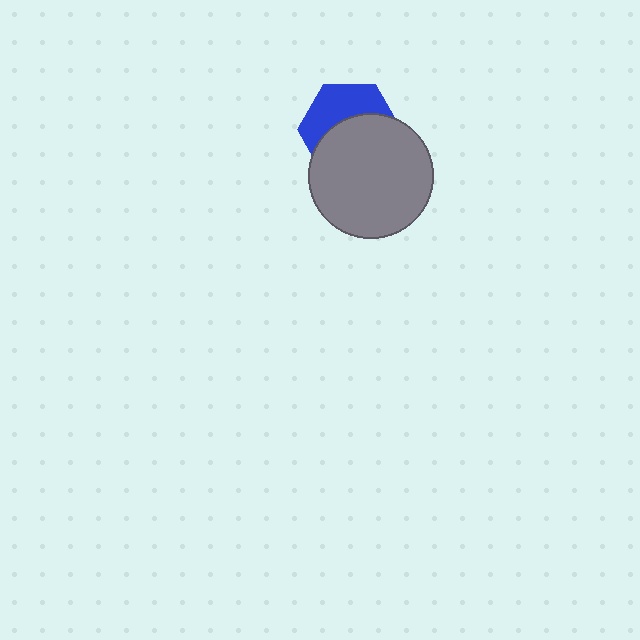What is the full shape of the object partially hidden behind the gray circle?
The partially hidden object is a blue hexagon.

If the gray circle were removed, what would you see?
You would see the complete blue hexagon.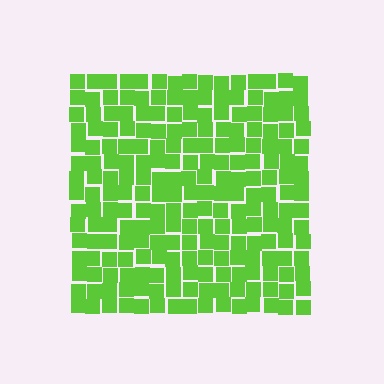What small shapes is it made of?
It is made of small squares.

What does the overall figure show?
The overall figure shows a square.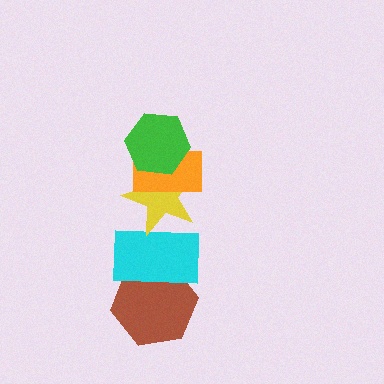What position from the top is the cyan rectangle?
The cyan rectangle is 4th from the top.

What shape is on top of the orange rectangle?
The green hexagon is on top of the orange rectangle.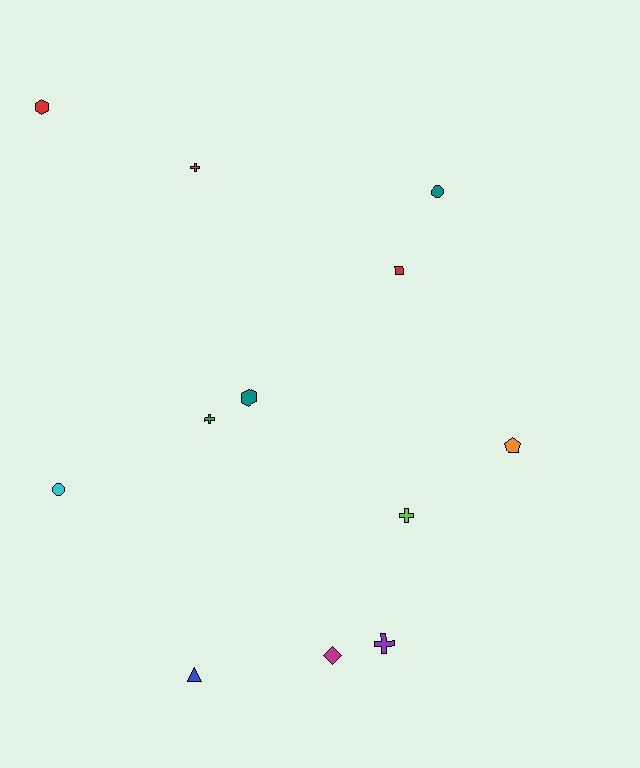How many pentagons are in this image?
There is 1 pentagon.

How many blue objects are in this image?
There is 1 blue object.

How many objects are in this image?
There are 12 objects.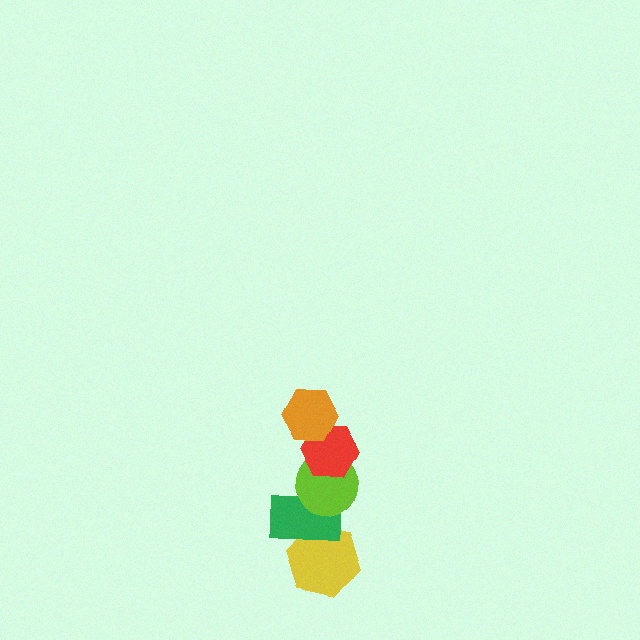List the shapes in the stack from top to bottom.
From top to bottom: the orange hexagon, the red hexagon, the lime circle, the green rectangle, the yellow hexagon.